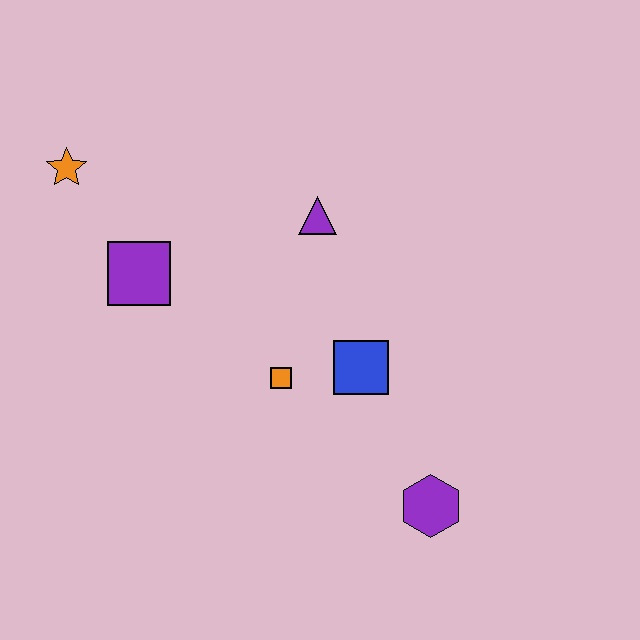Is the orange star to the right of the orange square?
No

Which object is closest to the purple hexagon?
The blue square is closest to the purple hexagon.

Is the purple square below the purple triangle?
Yes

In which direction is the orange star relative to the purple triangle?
The orange star is to the left of the purple triangle.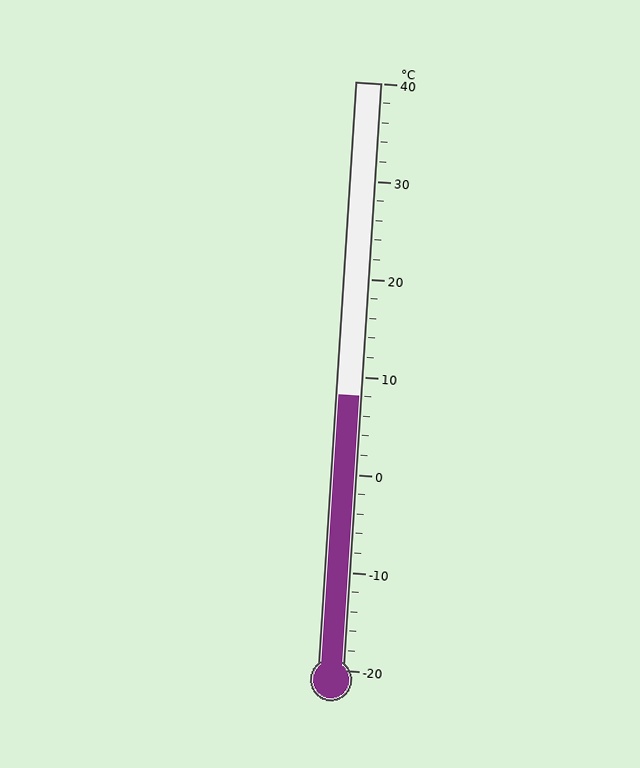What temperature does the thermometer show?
The thermometer shows approximately 8°C.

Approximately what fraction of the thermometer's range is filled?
The thermometer is filled to approximately 45% of its range.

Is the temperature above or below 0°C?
The temperature is above 0°C.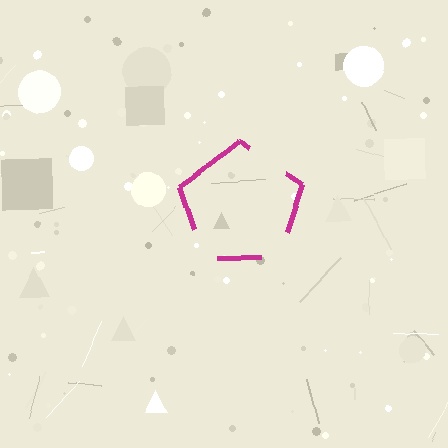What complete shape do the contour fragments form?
The contour fragments form a pentagon.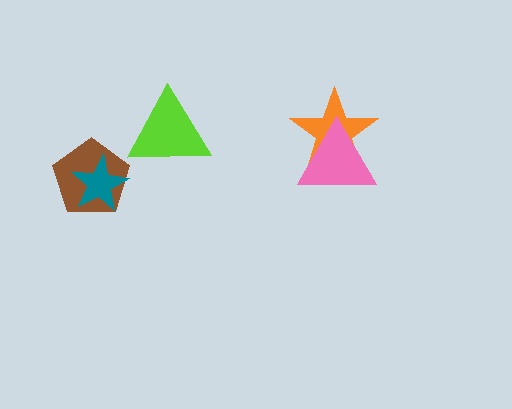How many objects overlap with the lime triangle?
0 objects overlap with the lime triangle.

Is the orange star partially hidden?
Yes, it is partially covered by another shape.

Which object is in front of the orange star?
The pink triangle is in front of the orange star.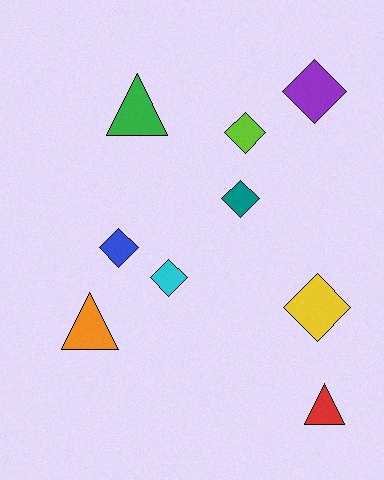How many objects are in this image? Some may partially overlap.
There are 9 objects.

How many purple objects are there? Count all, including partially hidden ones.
There is 1 purple object.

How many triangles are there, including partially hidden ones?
There are 3 triangles.